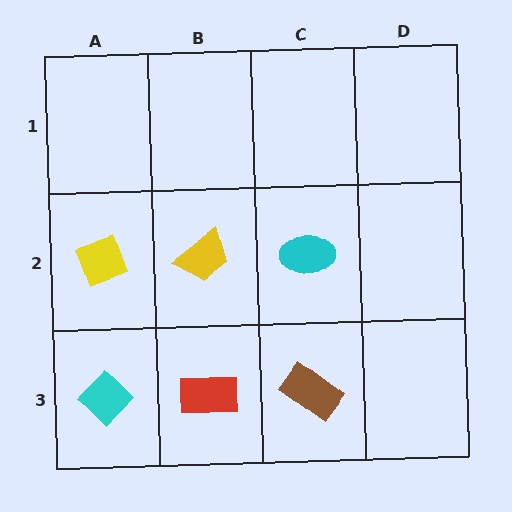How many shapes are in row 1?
0 shapes.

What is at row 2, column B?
A yellow trapezoid.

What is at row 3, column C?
A brown rectangle.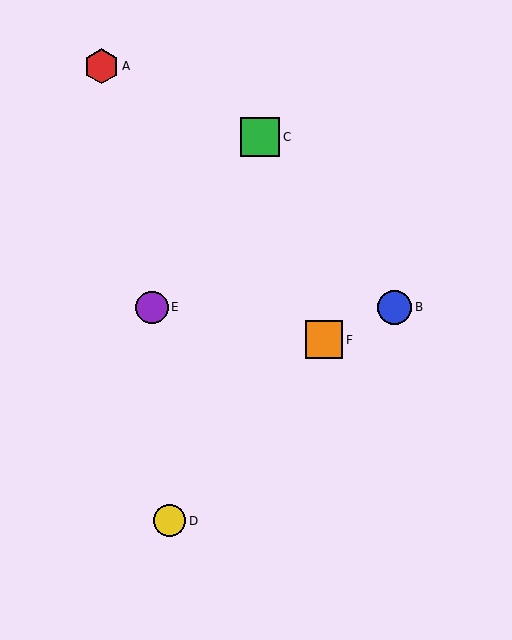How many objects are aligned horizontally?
2 objects (B, E) are aligned horizontally.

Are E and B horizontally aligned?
Yes, both are at y≈308.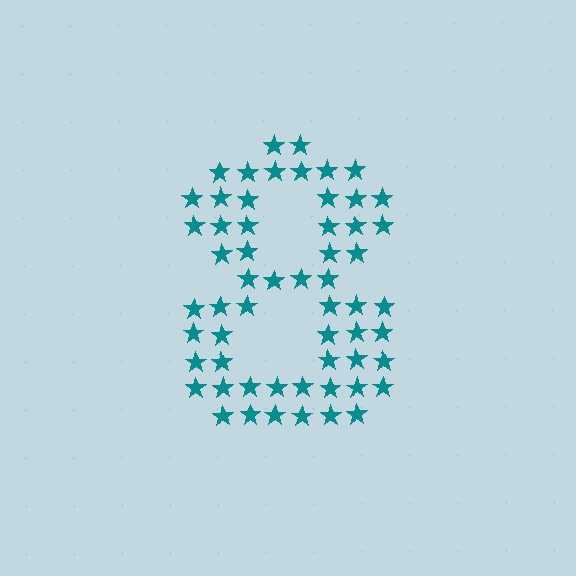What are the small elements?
The small elements are stars.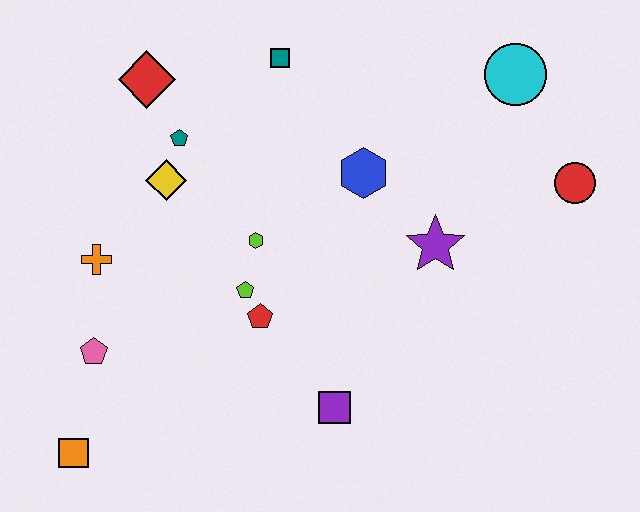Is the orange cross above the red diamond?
No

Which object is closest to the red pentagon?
The lime pentagon is closest to the red pentagon.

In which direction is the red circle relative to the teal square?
The red circle is to the right of the teal square.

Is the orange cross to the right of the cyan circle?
No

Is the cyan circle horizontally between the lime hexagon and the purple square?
No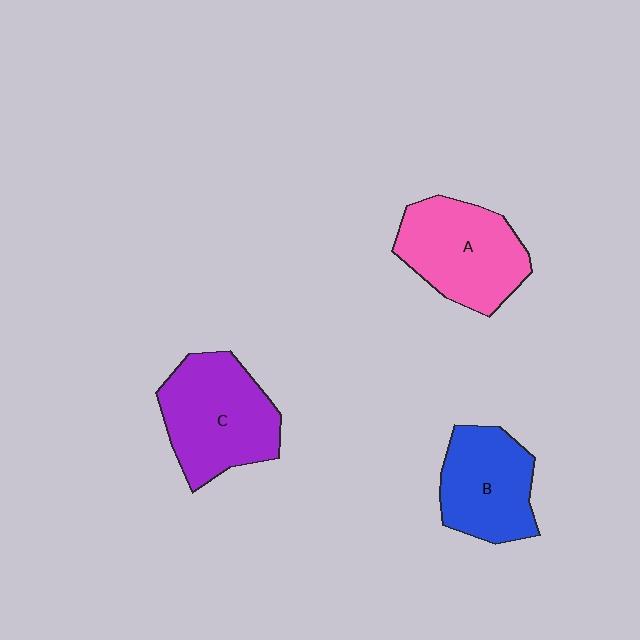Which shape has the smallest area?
Shape B (blue).